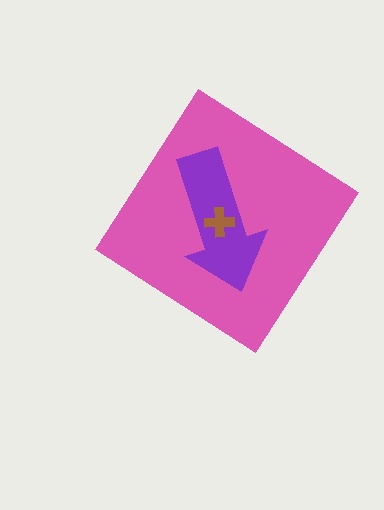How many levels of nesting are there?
3.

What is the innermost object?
The brown cross.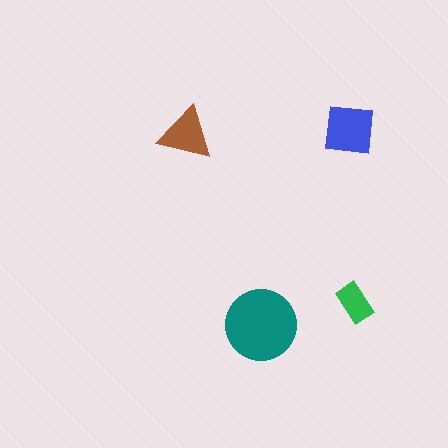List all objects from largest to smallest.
The teal circle, the blue square, the brown triangle, the green rectangle.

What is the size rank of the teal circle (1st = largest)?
1st.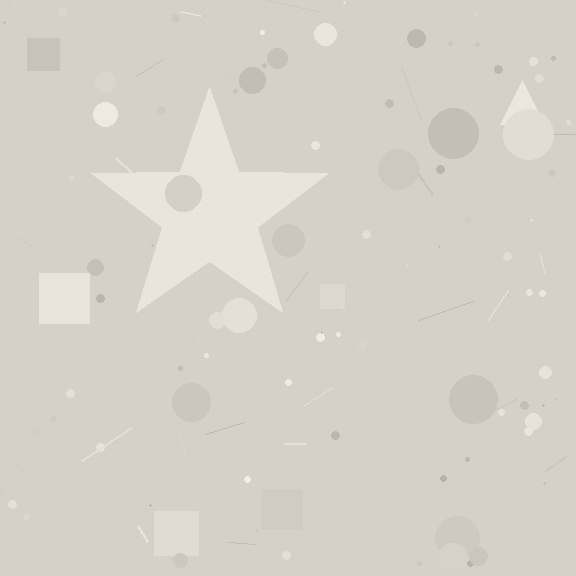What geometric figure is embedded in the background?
A star is embedded in the background.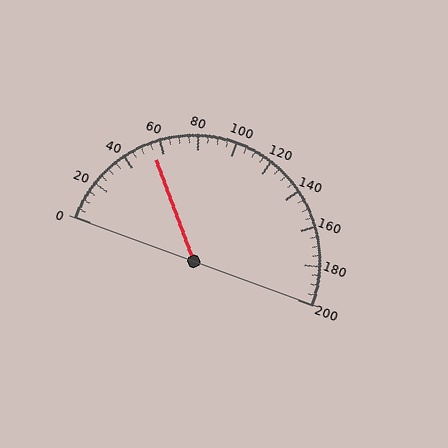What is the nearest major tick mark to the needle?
The nearest major tick mark is 60.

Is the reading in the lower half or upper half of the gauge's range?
The reading is in the lower half of the range (0 to 200).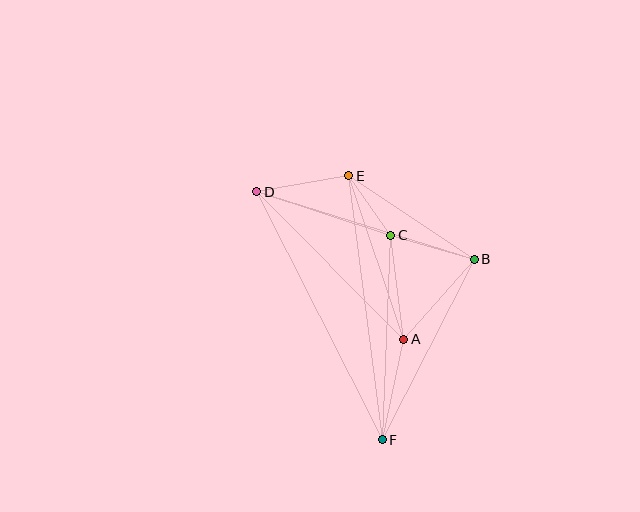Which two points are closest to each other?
Points C and E are closest to each other.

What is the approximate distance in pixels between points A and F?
The distance between A and F is approximately 103 pixels.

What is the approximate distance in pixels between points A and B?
The distance between A and B is approximately 107 pixels.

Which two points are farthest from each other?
Points D and F are farthest from each other.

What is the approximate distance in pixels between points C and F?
The distance between C and F is approximately 205 pixels.